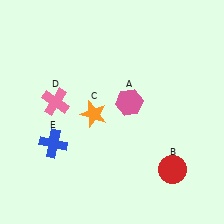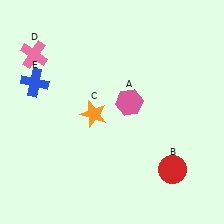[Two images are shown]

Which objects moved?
The objects that moved are: the pink cross (D), the blue cross (E).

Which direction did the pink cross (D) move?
The pink cross (D) moved up.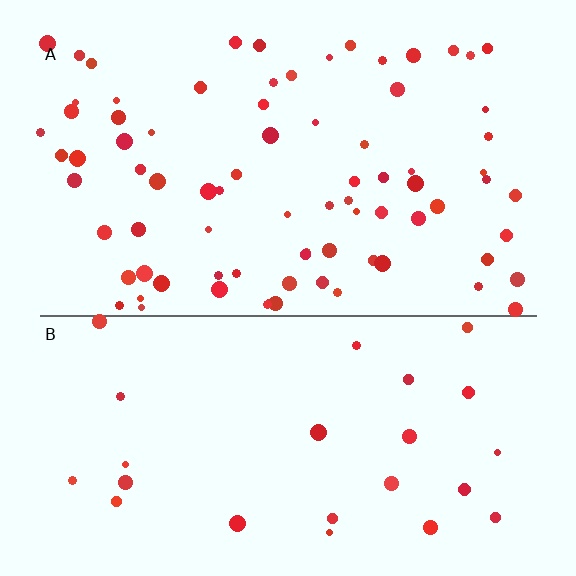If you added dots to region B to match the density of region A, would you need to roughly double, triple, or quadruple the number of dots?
Approximately triple.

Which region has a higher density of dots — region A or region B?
A (the top).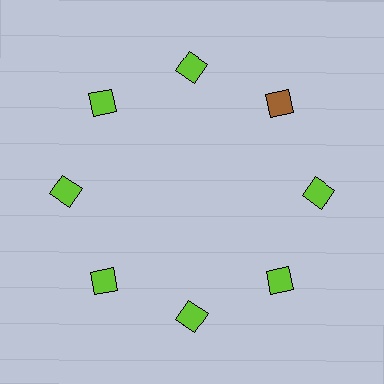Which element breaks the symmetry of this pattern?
The brown diamond at roughly the 2 o'clock position breaks the symmetry. All other shapes are lime diamonds.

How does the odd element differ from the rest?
It has a different color: brown instead of lime.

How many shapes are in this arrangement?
There are 8 shapes arranged in a ring pattern.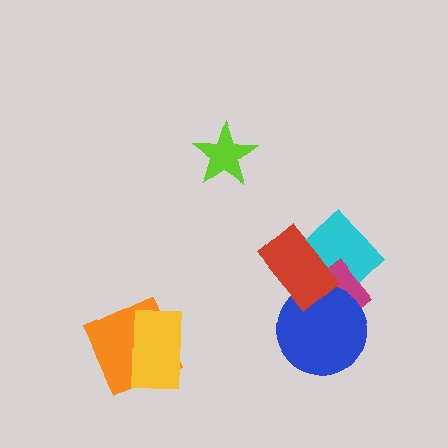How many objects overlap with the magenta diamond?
3 objects overlap with the magenta diamond.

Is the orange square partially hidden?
Yes, it is partially covered by another shape.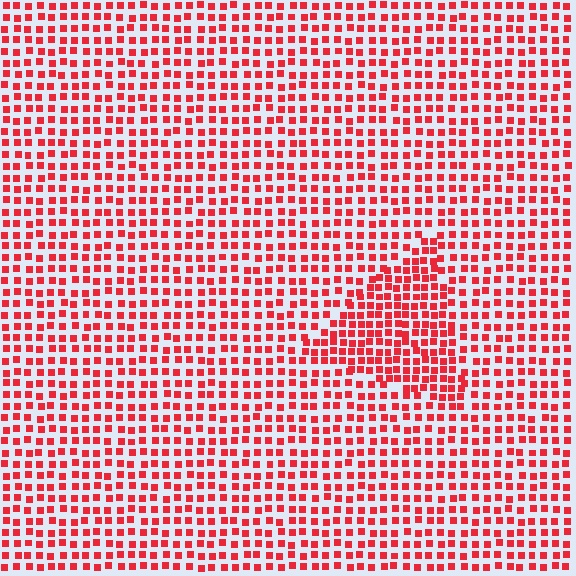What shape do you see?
I see a triangle.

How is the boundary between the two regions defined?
The boundary is defined by a change in element density (approximately 1.6x ratio). All elements are the same color, size, and shape.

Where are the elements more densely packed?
The elements are more densely packed inside the triangle boundary.